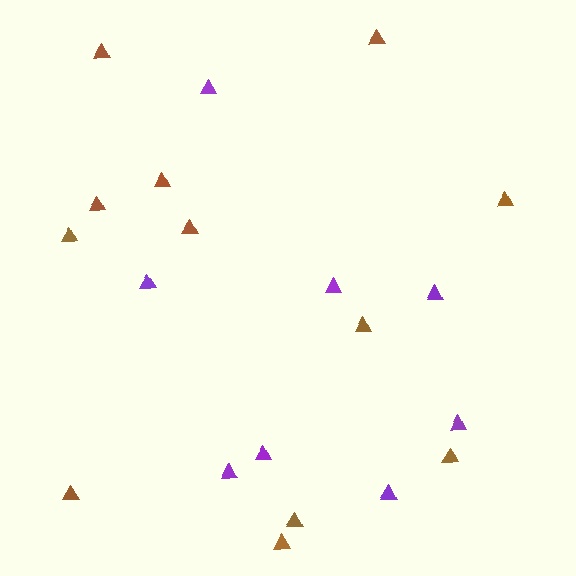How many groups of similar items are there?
There are 2 groups: one group of brown triangles (12) and one group of purple triangles (8).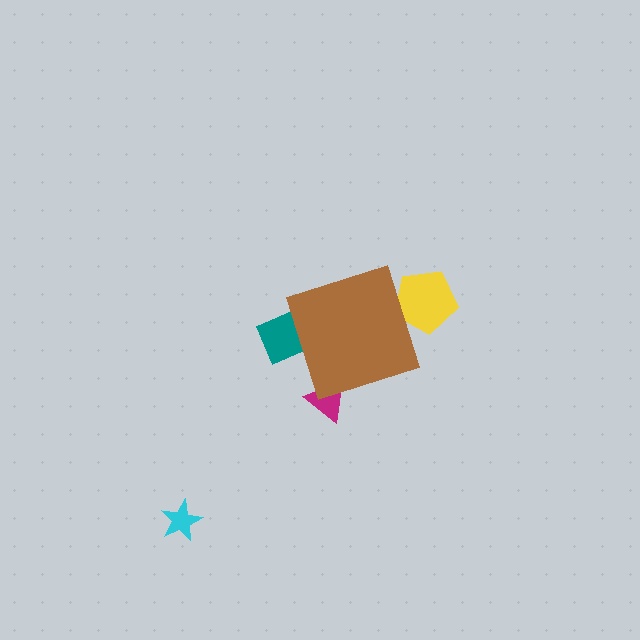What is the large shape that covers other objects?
A brown diamond.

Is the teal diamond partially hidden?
Yes, the teal diamond is partially hidden behind the brown diamond.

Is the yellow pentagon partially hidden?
Yes, the yellow pentagon is partially hidden behind the brown diamond.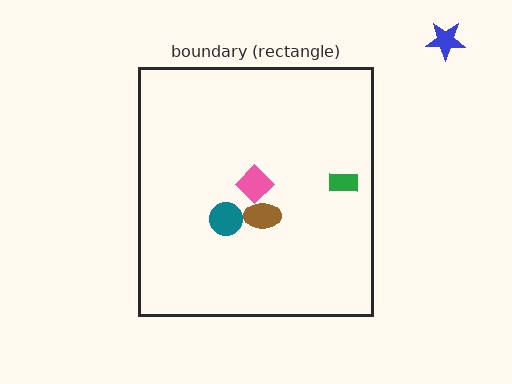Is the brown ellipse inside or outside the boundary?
Inside.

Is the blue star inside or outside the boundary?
Outside.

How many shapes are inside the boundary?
4 inside, 1 outside.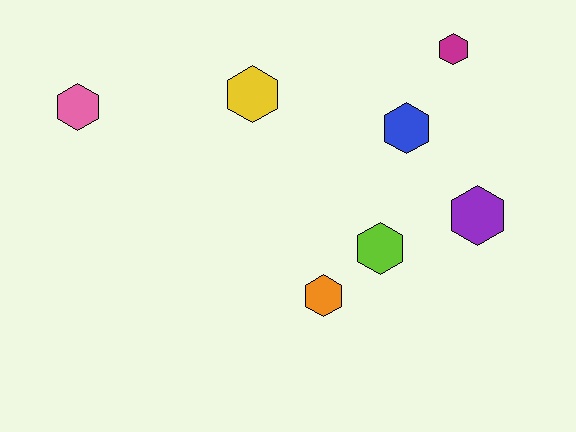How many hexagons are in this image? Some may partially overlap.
There are 7 hexagons.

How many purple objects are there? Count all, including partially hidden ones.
There is 1 purple object.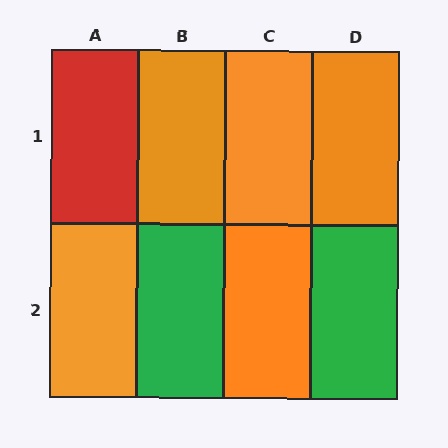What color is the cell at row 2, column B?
Green.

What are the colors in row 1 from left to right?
Red, orange, orange, orange.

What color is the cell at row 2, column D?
Green.